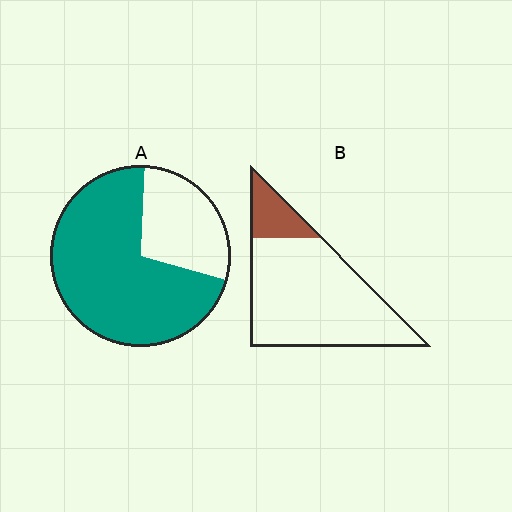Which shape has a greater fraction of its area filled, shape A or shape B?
Shape A.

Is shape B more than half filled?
No.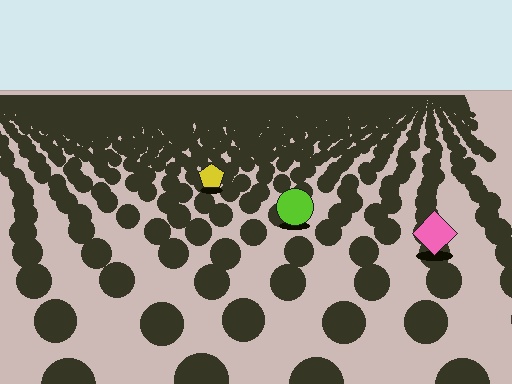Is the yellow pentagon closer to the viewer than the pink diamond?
No. The pink diamond is closer — you can tell from the texture gradient: the ground texture is coarser near it.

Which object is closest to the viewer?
The pink diamond is closest. The texture marks near it are larger and more spread out.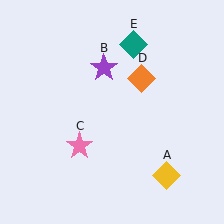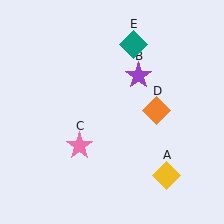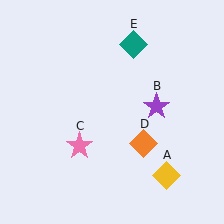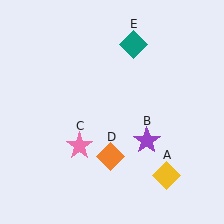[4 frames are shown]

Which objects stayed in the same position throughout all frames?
Yellow diamond (object A) and pink star (object C) and teal diamond (object E) remained stationary.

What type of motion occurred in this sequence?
The purple star (object B), orange diamond (object D) rotated clockwise around the center of the scene.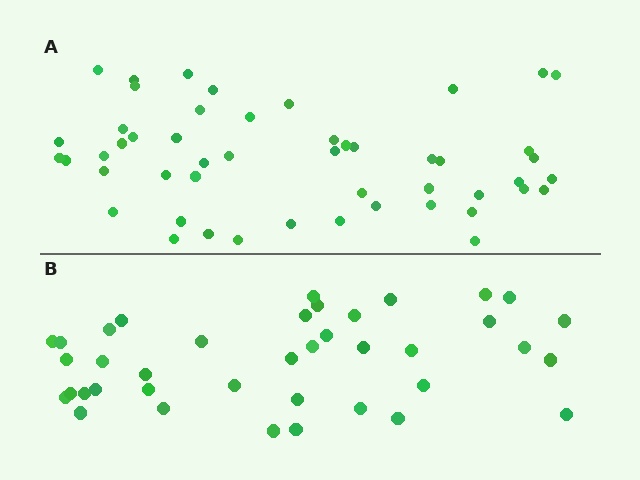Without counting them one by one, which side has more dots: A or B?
Region A (the top region) has more dots.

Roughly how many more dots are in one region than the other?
Region A has roughly 12 or so more dots than region B.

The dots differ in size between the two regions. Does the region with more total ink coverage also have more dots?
No. Region B has more total ink coverage because its dots are larger, but region A actually contains more individual dots. Total area can be misleading — the number of items is what matters here.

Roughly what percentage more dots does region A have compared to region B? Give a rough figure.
About 30% more.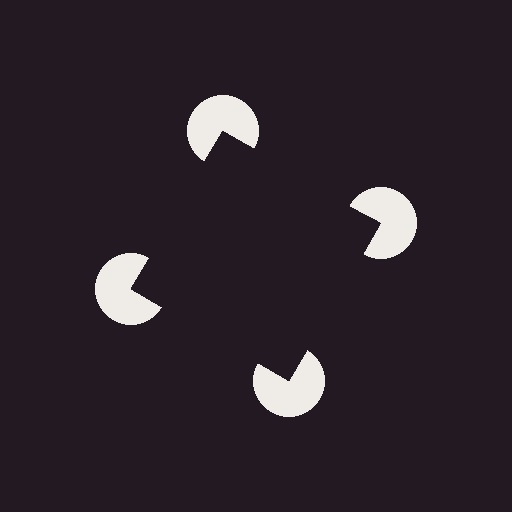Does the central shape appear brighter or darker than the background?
It typically appears slightly darker than the background, even though no actual brightness change is drawn.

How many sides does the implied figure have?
4 sides.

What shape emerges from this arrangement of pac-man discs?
An illusory square — its edges are inferred from the aligned wedge cuts in the pac-man discs, not physically drawn.